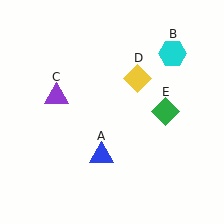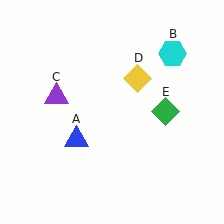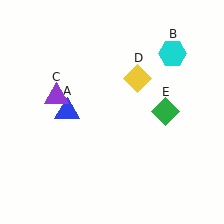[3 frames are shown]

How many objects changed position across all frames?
1 object changed position: blue triangle (object A).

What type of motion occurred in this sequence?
The blue triangle (object A) rotated clockwise around the center of the scene.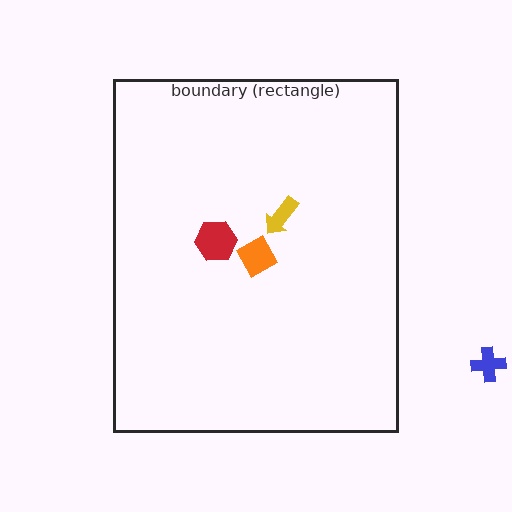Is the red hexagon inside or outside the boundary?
Inside.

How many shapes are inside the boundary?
3 inside, 1 outside.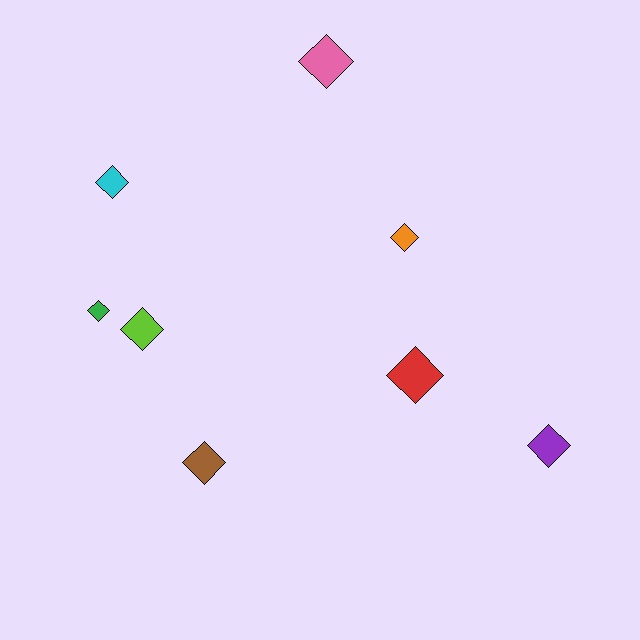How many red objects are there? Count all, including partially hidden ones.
There is 1 red object.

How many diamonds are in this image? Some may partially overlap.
There are 8 diamonds.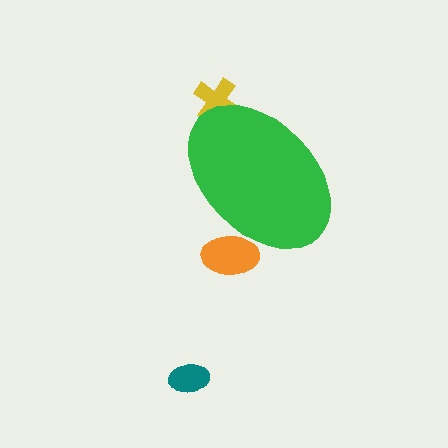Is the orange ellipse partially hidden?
Yes, the orange ellipse is partially hidden behind the green ellipse.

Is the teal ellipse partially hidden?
No, the teal ellipse is fully visible.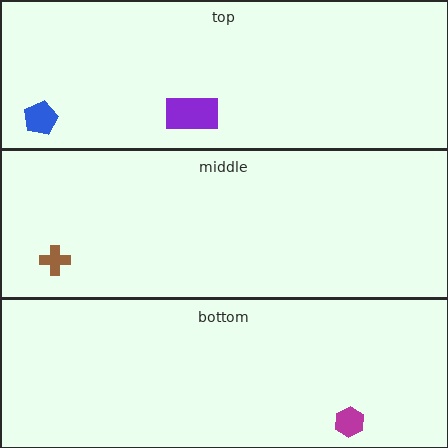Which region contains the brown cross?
The middle region.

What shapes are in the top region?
The blue pentagon, the purple rectangle.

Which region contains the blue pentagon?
The top region.